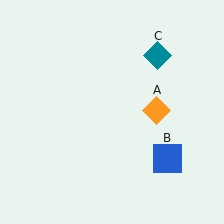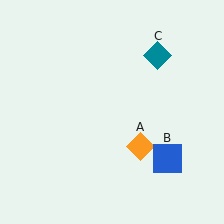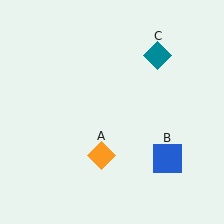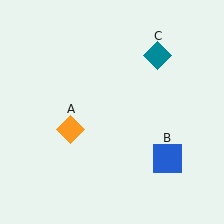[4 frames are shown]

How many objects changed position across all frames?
1 object changed position: orange diamond (object A).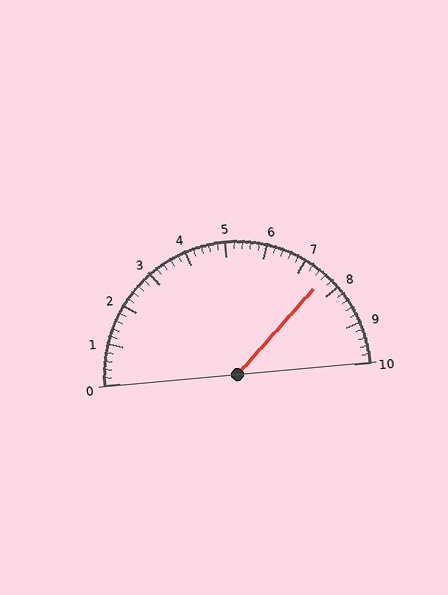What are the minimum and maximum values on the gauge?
The gauge ranges from 0 to 10.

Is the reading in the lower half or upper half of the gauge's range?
The reading is in the upper half of the range (0 to 10).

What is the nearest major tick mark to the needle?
The nearest major tick mark is 8.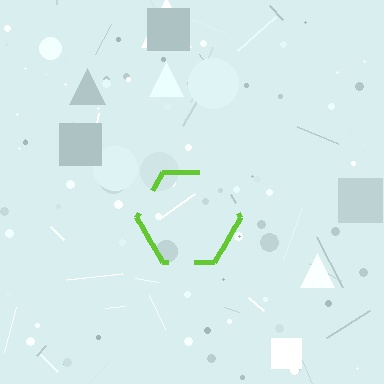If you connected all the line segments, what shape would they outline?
They would outline a hexagon.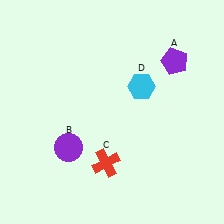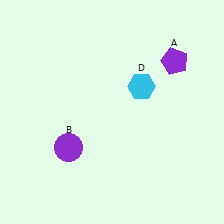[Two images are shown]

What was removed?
The red cross (C) was removed in Image 2.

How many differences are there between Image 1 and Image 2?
There is 1 difference between the two images.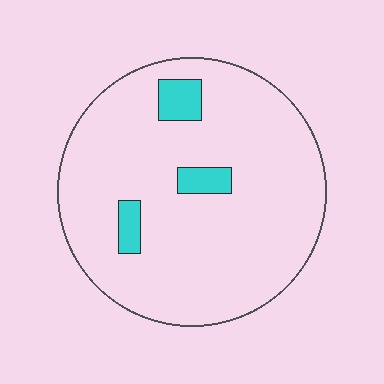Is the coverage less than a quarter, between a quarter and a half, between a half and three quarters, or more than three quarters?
Less than a quarter.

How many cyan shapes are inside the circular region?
3.